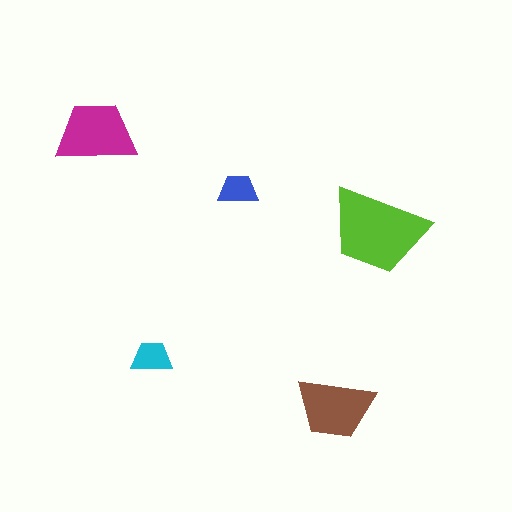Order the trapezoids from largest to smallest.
the lime one, the magenta one, the brown one, the cyan one, the blue one.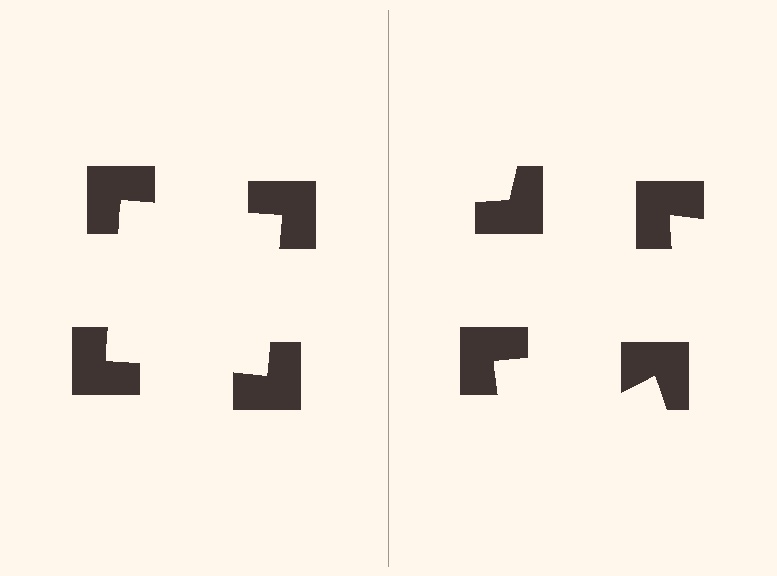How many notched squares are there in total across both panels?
8 — 4 on each side.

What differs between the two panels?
The notched squares are positioned identically on both sides; only the wedge orientations differ. On the left they align to a square; on the right they are misaligned.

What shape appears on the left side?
An illusory square.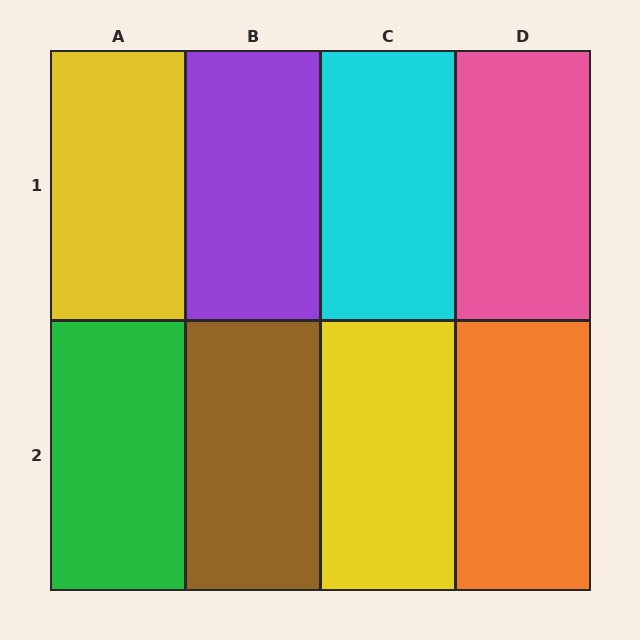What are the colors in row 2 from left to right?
Green, brown, yellow, orange.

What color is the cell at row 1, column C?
Cyan.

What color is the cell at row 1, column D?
Pink.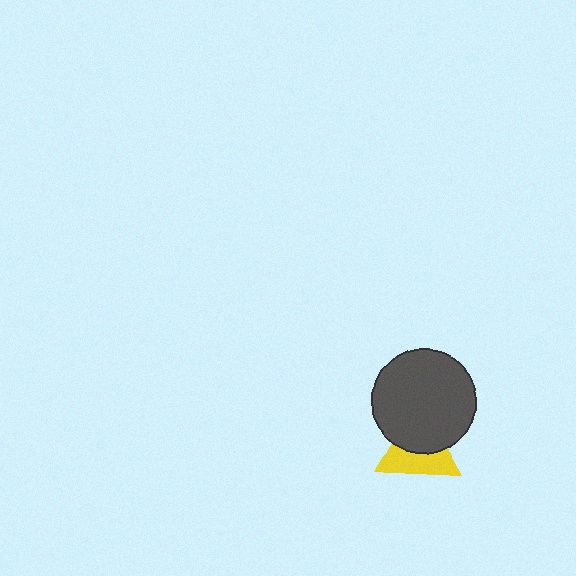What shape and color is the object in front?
The object in front is a dark gray circle.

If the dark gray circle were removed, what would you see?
You would see the complete yellow triangle.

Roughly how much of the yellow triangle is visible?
About half of it is visible (roughly 50%).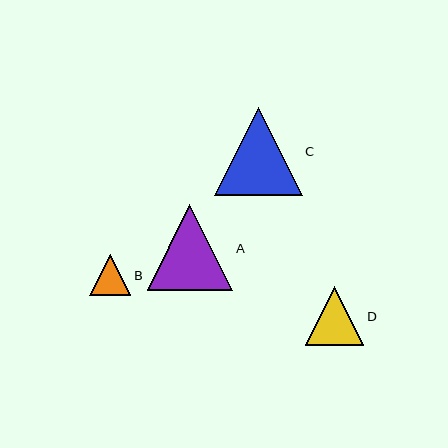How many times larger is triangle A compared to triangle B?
Triangle A is approximately 2.1 times the size of triangle B.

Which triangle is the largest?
Triangle C is the largest with a size of approximately 88 pixels.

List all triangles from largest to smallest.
From largest to smallest: C, A, D, B.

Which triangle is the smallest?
Triangle B is the smallest with a size of approximately 41 pixels.